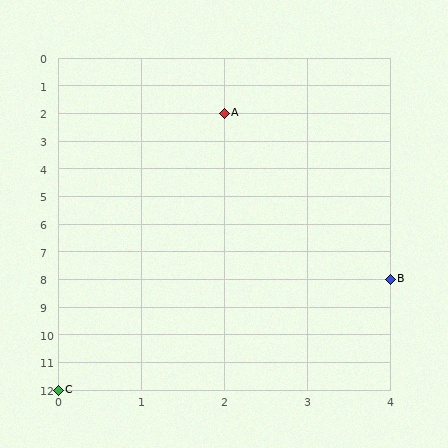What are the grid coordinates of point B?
Point B is at grid coordinates (4, 8).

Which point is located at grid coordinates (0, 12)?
Point C is at (0, 12).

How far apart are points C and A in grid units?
Points C and A are 2 columns and 10 rows apart (about 10.2 grid units diagonally).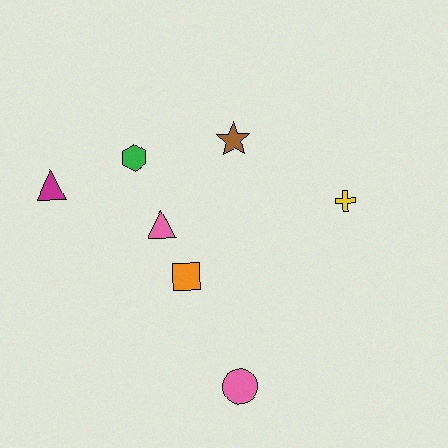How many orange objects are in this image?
There is 1 orange object.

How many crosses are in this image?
There is 1 cross.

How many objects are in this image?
There are 7 objects.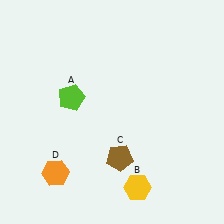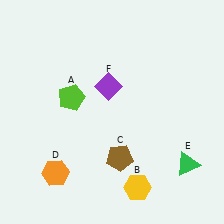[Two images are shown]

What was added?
A green triangle (E), a purple diamond (F) were added in Image 2.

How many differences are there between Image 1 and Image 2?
There are 2 differences between the two images.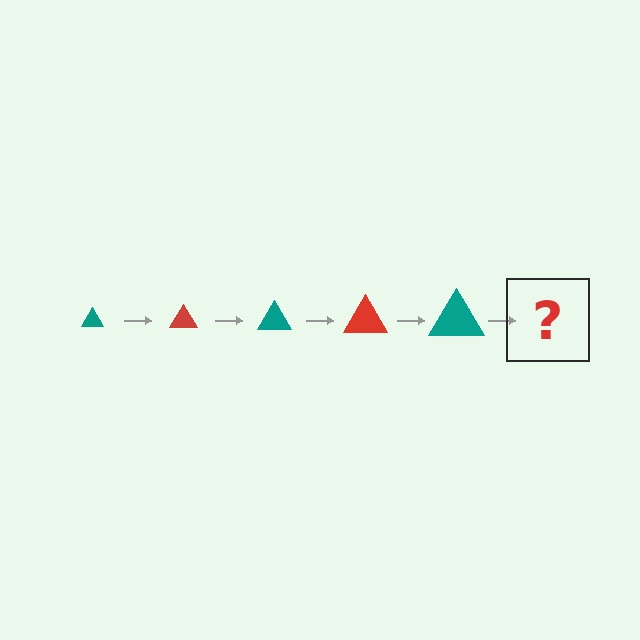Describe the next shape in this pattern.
It should be a red triangle, larger than the previous one.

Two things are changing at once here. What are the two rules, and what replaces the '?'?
The two rules are that the triangle grows larger each step and the color cycles through teal and red. The '?' should be a red triangle, larger than the previous one.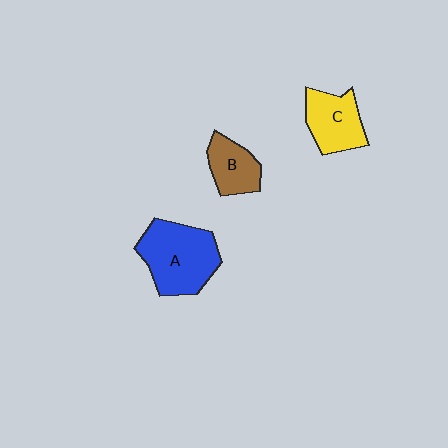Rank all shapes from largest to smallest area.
From largest to smallest: A (blue), C (yellow), B (brown).